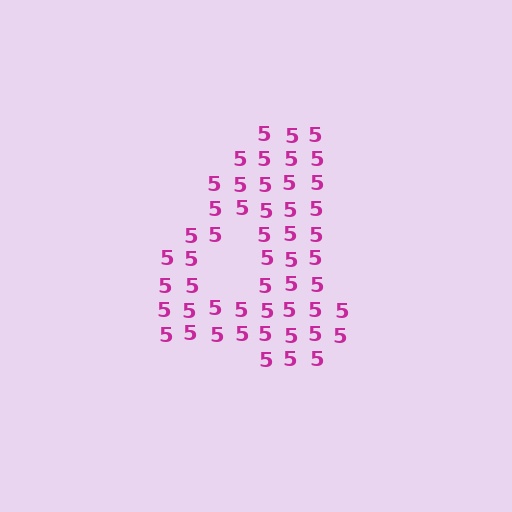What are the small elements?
The small elements are digit 5's.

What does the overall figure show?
The overall figure shows the digit 4.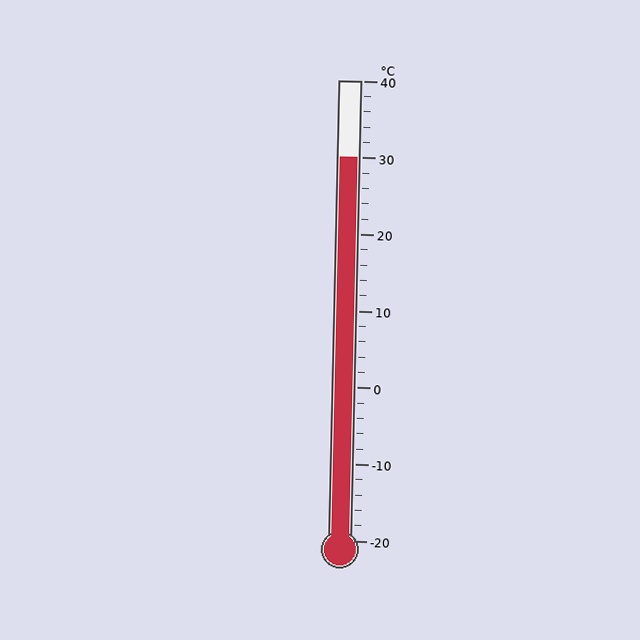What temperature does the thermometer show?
The thermometer shows approximately 30°C.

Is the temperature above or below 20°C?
The temperature is above 20°C.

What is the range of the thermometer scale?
The thermometer scale ranges from -20°C to 40°C.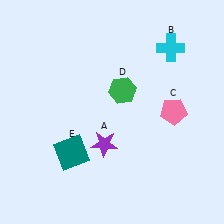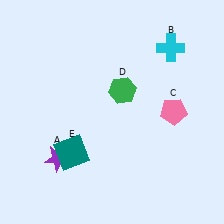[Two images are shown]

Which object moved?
The purple star (A) moved left.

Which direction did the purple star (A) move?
The purple star (A) moved left.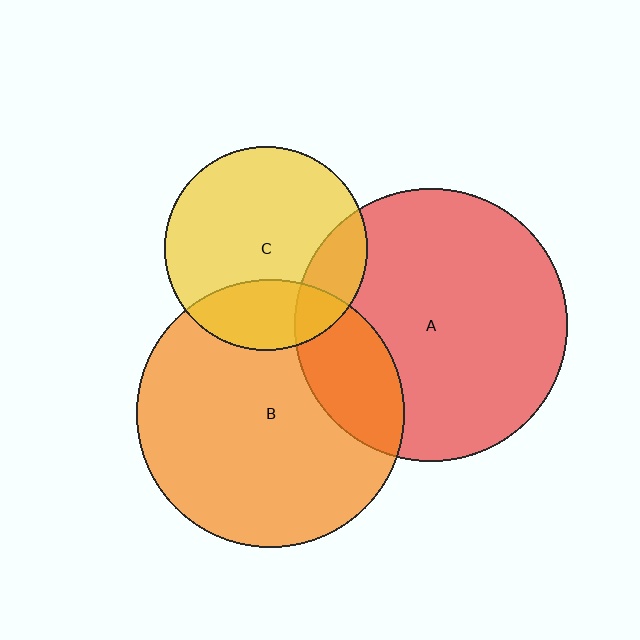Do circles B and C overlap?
Yes.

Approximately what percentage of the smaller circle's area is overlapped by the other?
Approximately 25%.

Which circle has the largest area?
Circle A (red).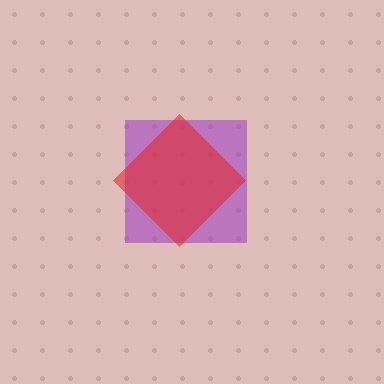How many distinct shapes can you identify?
There are 2 distinct shapes: a purple square, a red diamond.